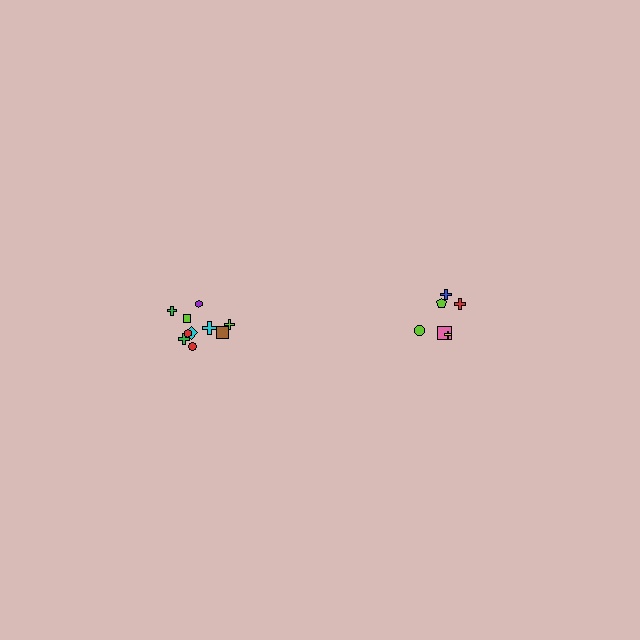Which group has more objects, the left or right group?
The left group.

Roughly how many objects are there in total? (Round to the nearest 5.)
Roughly 15 objects in total.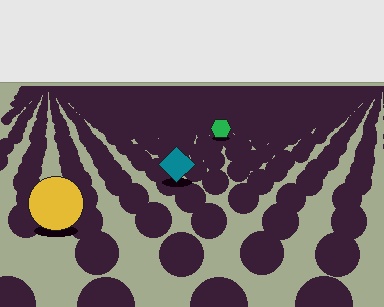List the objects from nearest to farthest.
From nearest to farthest: the yellow circle, the teal diamond, the green hexagon.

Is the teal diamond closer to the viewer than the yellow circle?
No. The yellow circle is closer — you can tell from the texture gradient: the ground texture is coarser near it.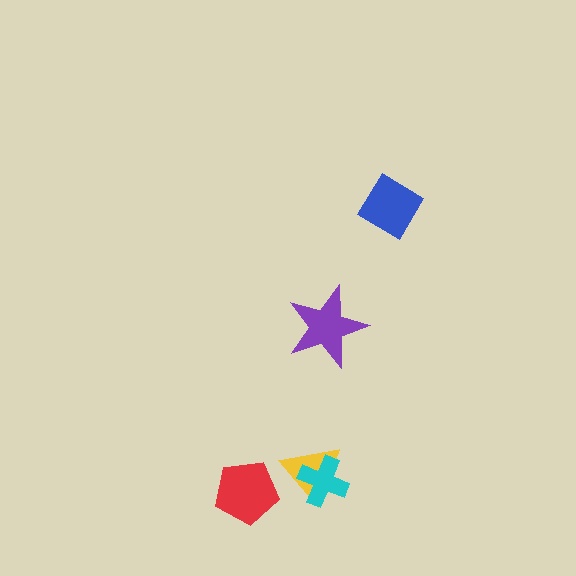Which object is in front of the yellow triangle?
The cyan cross is in front of the yellow triangle.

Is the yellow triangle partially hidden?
Yes, it is partially covered by another shape.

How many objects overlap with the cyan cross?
1 object overlaps with the cyan cross.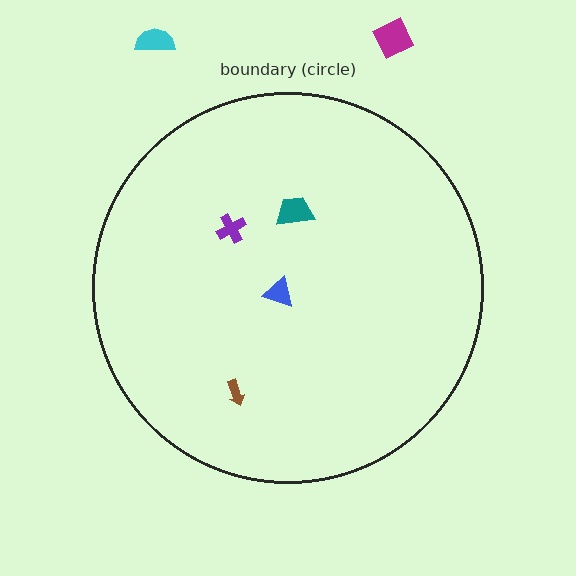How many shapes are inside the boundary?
4 inside, 2 outside.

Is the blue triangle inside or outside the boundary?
Inside.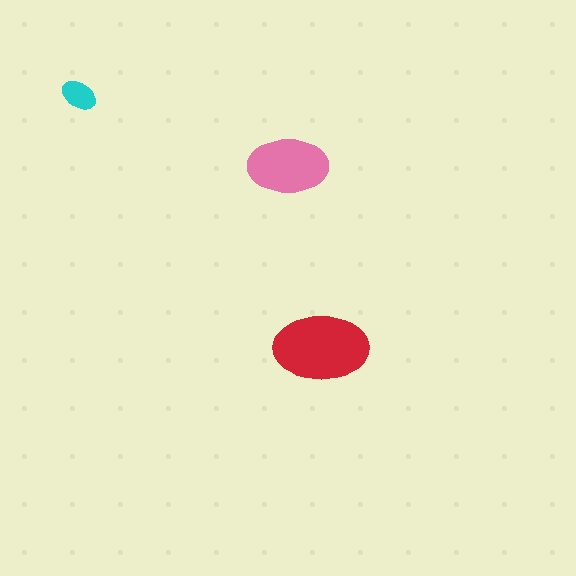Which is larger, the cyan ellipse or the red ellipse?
The red one.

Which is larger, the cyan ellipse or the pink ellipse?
The pink one.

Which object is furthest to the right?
The red ellipse is rightmost.